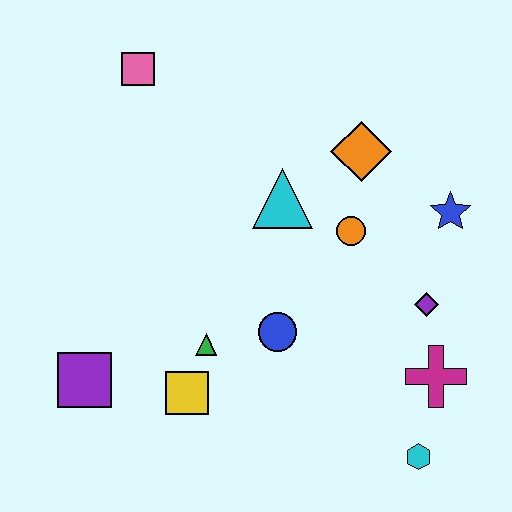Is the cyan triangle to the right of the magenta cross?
No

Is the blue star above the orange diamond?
No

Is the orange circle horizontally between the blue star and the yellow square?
Yes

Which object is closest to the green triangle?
The yellow square is closest to the green triangle.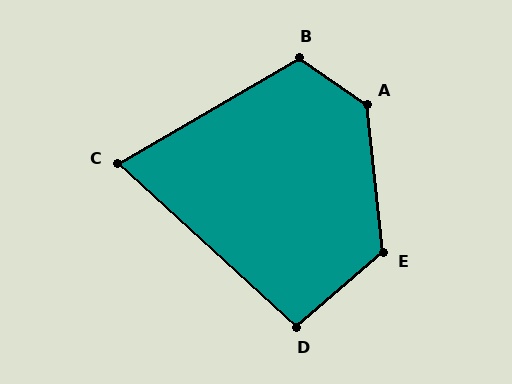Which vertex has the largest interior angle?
A, at approximately 131 degrees.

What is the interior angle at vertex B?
Approximately 115 degrees (obtuse).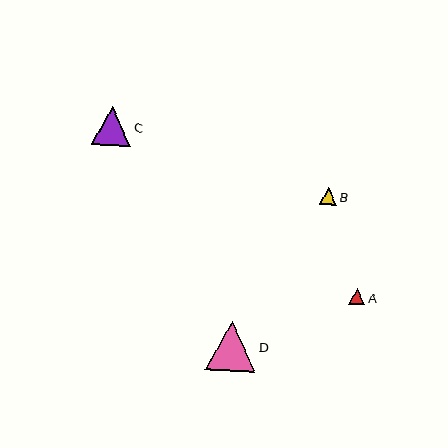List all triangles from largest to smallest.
From largest to smallest: D, C, B, A.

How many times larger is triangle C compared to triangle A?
Triangle C is approximately 2.3 times the size of triangle A.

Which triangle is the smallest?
Triangle A is the smallest with a size of approximately 17 pixels.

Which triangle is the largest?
Triangle D is the largest with a size of approximately 50 pixels.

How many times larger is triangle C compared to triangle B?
Triangle C is approximately 2.3 times the size of triangle B.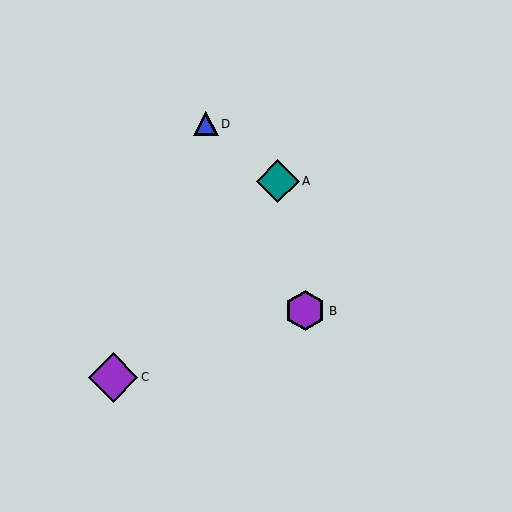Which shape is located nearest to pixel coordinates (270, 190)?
The teal diamond (labeled A) at (278, 181) is nearest to that location.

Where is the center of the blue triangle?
The center of the blue triangle is at (206, 124).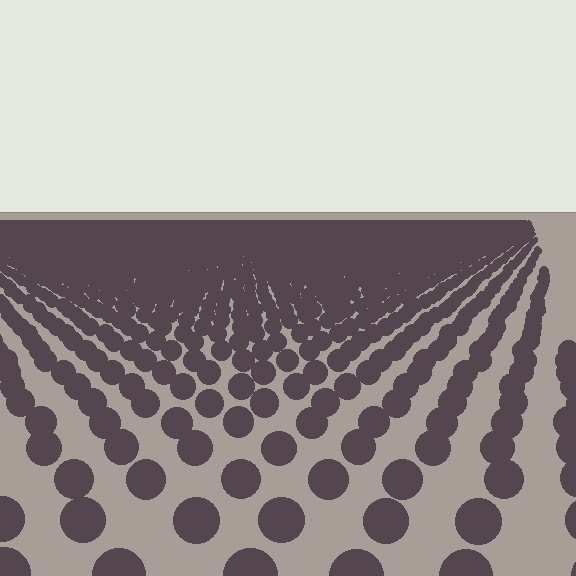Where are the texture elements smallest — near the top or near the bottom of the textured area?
Near the top.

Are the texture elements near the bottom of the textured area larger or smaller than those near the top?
Larger. Near the bottom, elements are closer to the viewer and appear at a bigger on-screen size.